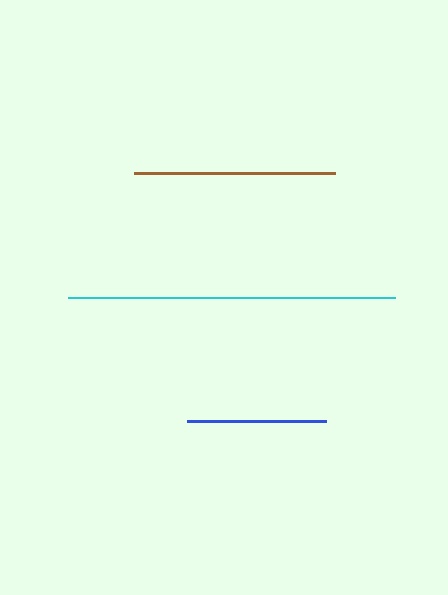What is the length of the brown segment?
The brown segment is approximately 201 pixels long.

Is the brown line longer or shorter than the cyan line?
The cyan line is longer than the brown line.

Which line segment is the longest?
The cyan line is the longest at approximately 327 pixels.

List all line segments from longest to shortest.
From longest to shortest: cyan, brown, blue.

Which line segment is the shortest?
The blue line is the shortest at approximately 139 pixels.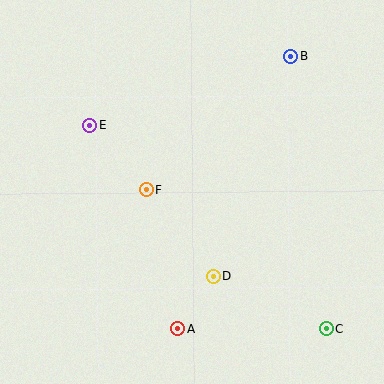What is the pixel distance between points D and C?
The distance between D and C is 125 pixels.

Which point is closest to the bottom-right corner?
Point C is closest to the bottom-right corner.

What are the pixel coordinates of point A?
Point A is at (178, 329).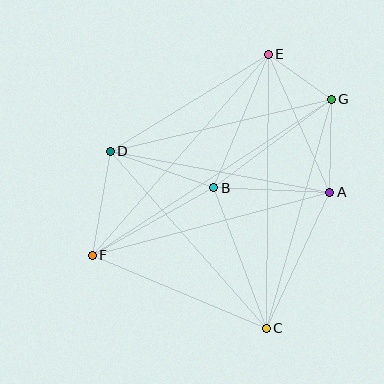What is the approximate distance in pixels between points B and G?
The distance between B and G is approximately 147 pixels.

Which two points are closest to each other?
Points E and G are closest to each other.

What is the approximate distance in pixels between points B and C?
The distance between B and C is approximately 150 pixels.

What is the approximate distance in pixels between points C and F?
The distance between C and F is approximately 189 pixels.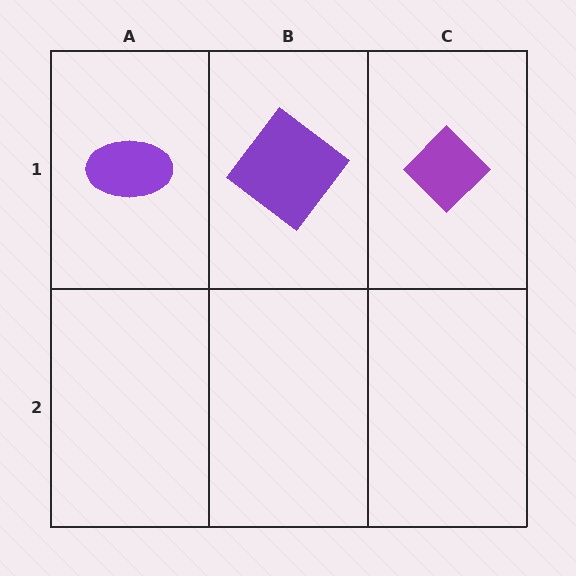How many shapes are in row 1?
3 shapes.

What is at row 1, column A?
A purple ellipse.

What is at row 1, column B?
A purple diamond.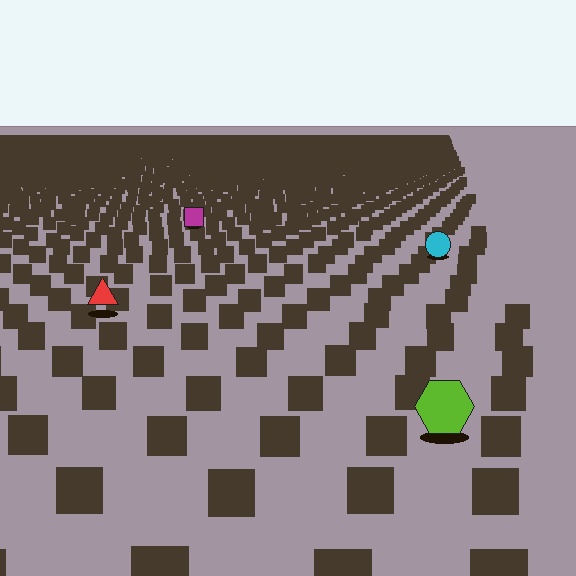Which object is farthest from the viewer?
The magenta square is farthest from the viewer. It appears smaller and the ground texture around it is denser.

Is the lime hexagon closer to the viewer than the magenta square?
Yes. The lime hexagon is closer — you can tell from the texture gradient: the ground texture is coarser near it.